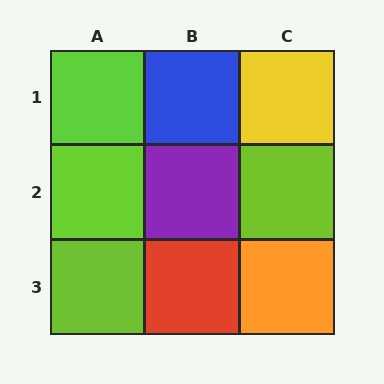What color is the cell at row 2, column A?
Lime.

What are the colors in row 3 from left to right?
Lime, red, orange.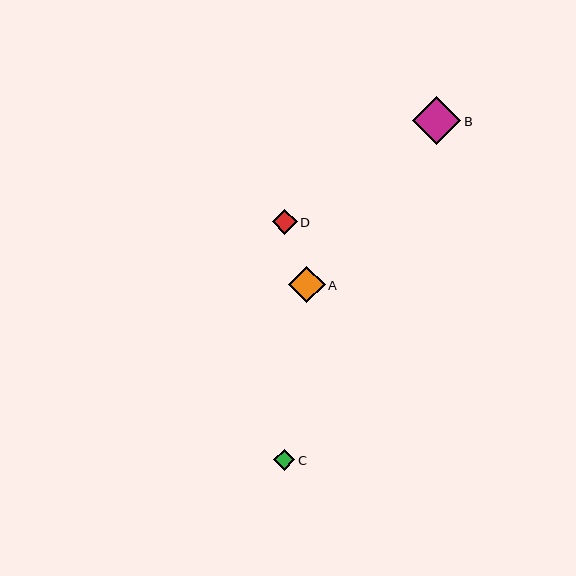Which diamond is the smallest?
Diamond C is the smallest with a size of approximately 21 pixels.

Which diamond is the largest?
Diamond B is the largest with a size of approximately 48 pixels.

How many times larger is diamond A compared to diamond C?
Diamond A is approximately 1.8 times the size of diamond C.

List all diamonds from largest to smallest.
From largest to smallest: B, A, D, C.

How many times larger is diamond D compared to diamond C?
Diamond D is approximately 1.2 times the size of diamond C.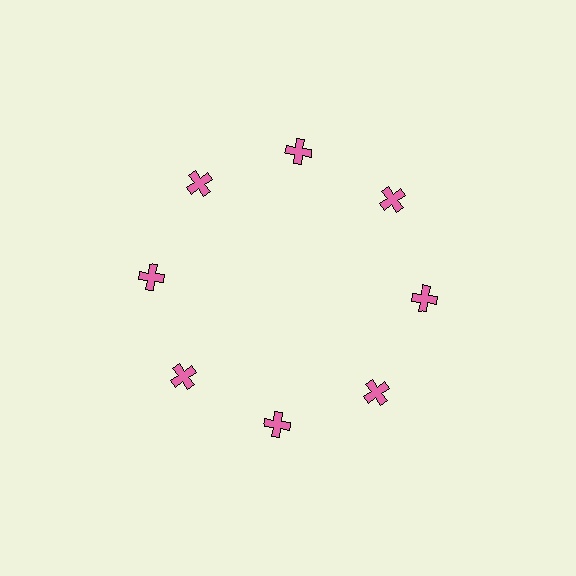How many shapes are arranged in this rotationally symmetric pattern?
There are 8 shapes, arranged in 8 groups of 1.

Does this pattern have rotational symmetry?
Yes, this pattern has 8-fold rotational symmetry. It looks the same after rotating 45 degrees around the center.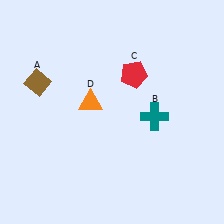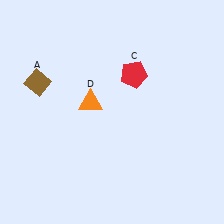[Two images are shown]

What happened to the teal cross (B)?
The teal cross (B) was removed in Image 2. It was in the bottom-right area of Image 1.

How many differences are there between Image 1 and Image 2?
There is 1 difference between the two images.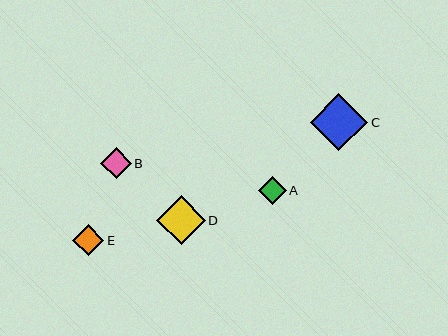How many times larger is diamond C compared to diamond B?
Diamond C is approximately 1.9 times the size of diamond B.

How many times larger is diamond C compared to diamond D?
Diamond C is approximately 1.2 times the size of diamond D.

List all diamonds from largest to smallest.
From largest to smallest: C, D, E, B, A.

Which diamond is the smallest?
Diamond A is the smallest with a size of approximately 28 pixels.